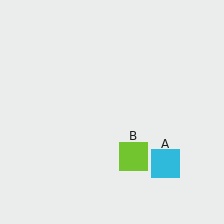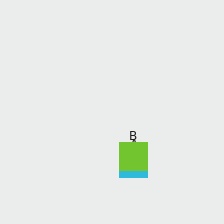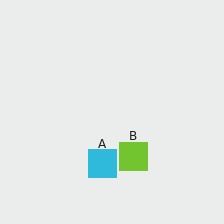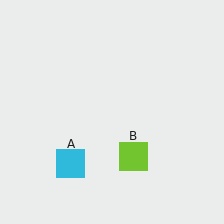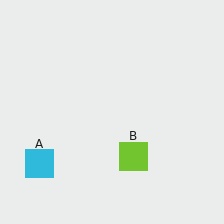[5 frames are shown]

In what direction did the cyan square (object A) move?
The cyan square (object A) moved left.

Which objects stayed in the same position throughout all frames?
Lime square (object B) remained stationary.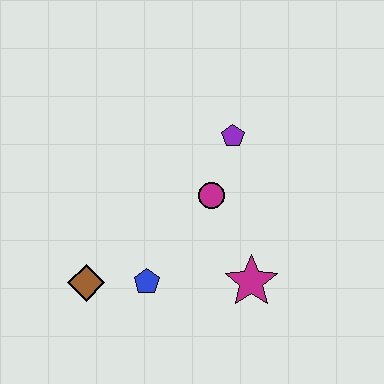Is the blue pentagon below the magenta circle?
Yes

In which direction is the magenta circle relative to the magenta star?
The magenta circle is above the magenta star.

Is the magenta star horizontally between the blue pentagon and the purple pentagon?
No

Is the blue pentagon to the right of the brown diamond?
Yes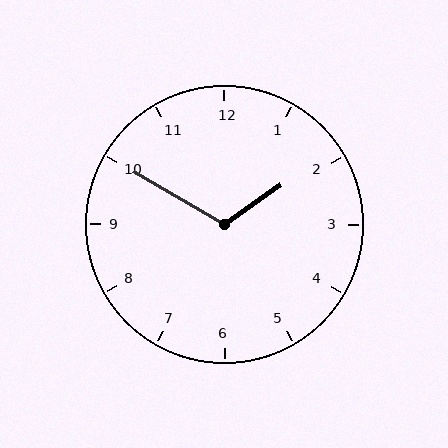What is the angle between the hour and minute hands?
Approximately 115 degrees.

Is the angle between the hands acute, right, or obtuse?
It is obtuse.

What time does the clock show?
1:50.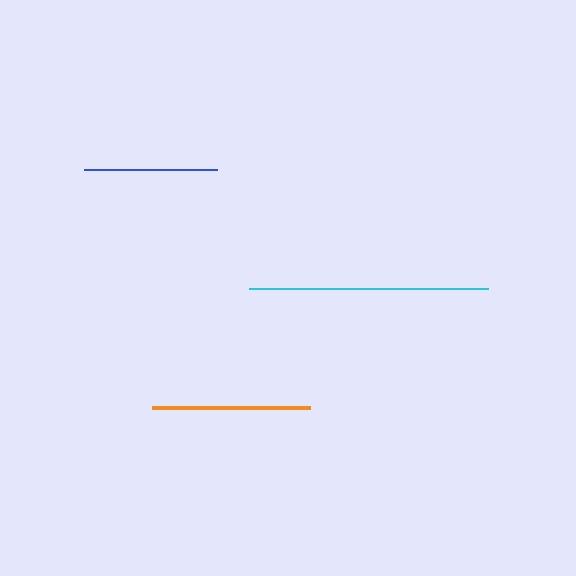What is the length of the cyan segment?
The cyan segment is approximately 239 pixels long.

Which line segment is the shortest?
The blue line is the shortest at approximately 133 pixels.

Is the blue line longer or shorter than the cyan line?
The cyan line is longer than the blue line.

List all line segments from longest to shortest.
From longest to shortest: cyan, orange, blue.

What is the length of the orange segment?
The orange segment is approximately 158 pixels long.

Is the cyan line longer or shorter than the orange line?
The cyan line is longer than the orange line.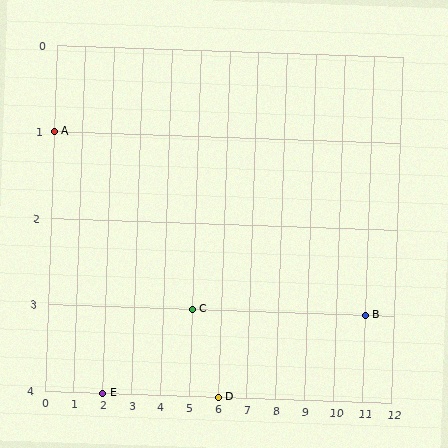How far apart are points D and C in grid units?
Points D and C are 1 column and 1 row apart (about 1.4 grid units diagonally).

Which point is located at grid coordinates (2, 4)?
Point E is at (2, 4).